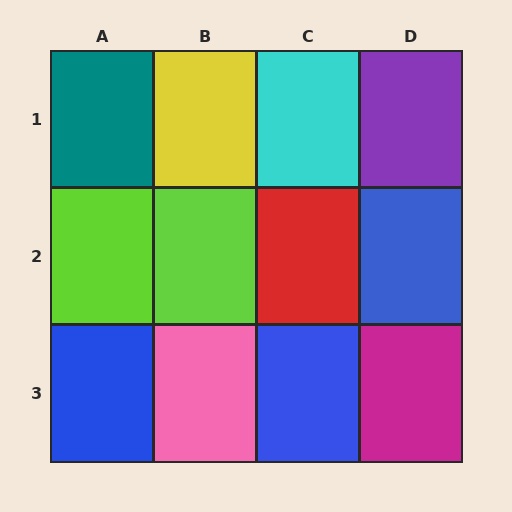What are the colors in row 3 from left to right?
Blue, pink, blue, magenta.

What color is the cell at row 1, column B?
Yellow.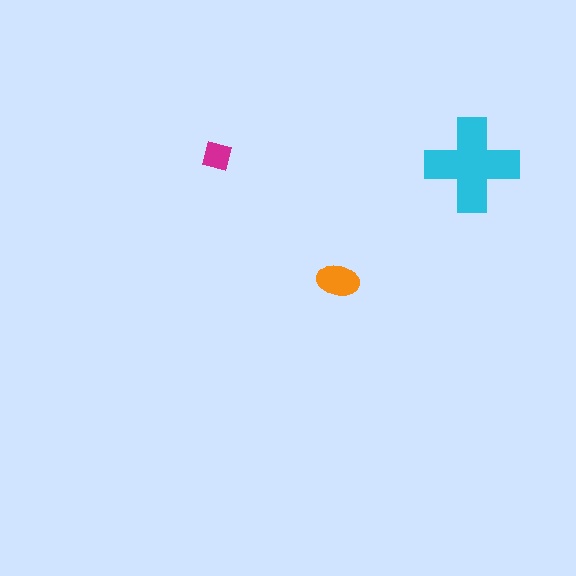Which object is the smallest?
The magenta square.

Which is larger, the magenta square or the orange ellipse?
The orange ellipse.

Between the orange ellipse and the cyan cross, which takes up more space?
The cyan cross.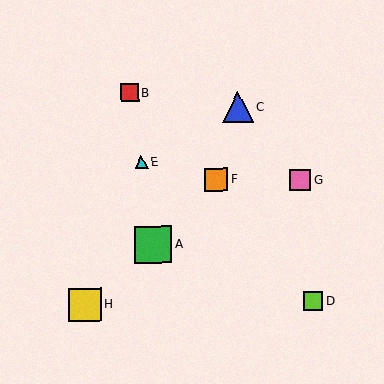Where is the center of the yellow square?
The center of the yellow square is at (85, 305).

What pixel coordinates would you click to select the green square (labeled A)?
Click at (153, 244) to select the green square A.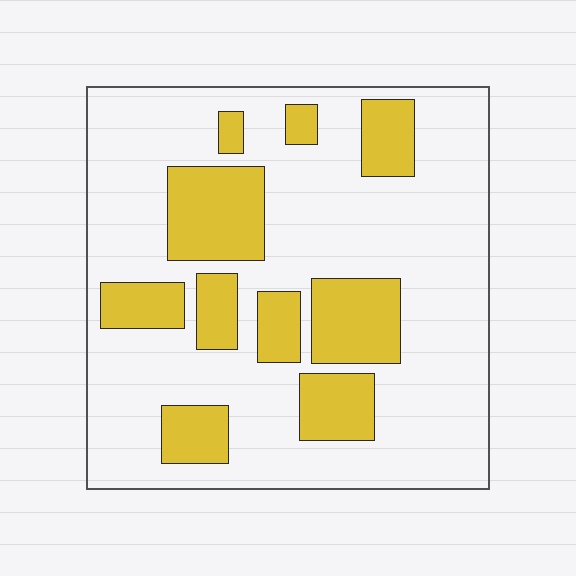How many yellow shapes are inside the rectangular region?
10.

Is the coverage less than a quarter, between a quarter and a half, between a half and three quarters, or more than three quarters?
Between a quarter and a half.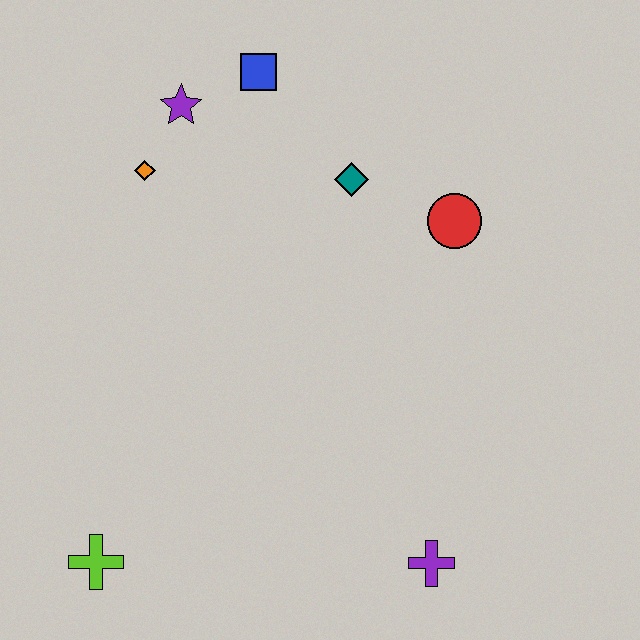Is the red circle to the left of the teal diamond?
No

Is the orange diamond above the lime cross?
Yes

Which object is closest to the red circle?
The teal diamond is closest to the red circle.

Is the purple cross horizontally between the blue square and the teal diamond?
No